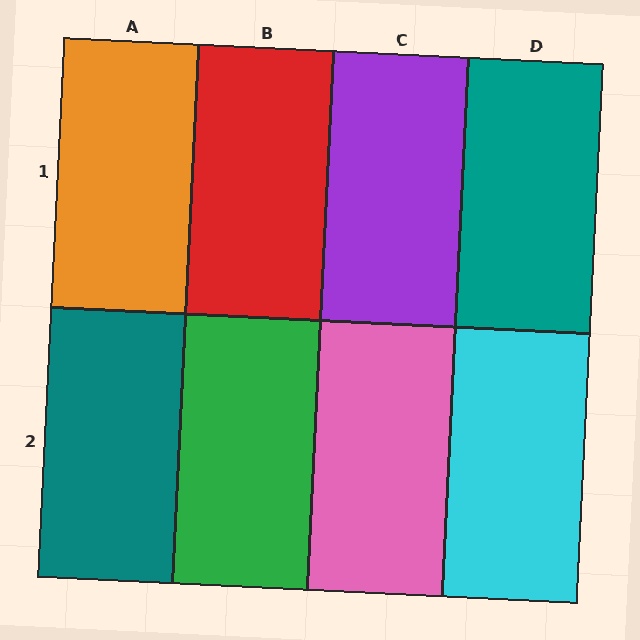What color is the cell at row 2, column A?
Teal.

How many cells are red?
1 cell is red.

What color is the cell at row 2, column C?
Pink.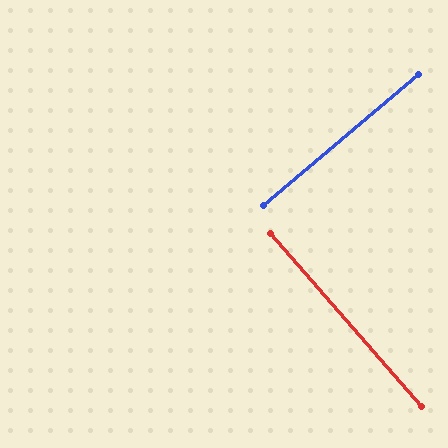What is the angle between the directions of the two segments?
Approximately 89 degrees.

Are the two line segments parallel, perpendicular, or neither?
Perpendicular — they meet at approximately 89°.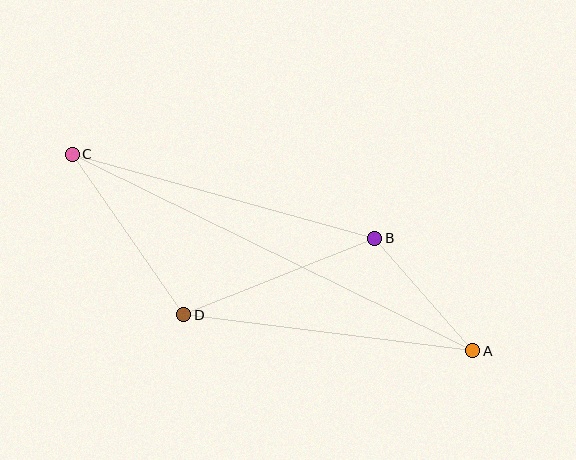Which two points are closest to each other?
Points A and B are closest to each other.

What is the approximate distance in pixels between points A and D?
The distance between A and D is approximately 292 pixels.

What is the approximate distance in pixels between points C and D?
The distance between C and D is approximately 196 pixels.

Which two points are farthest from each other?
Points A and C are farthest from each other.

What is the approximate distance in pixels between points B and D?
The distance between B and D is approximately 206 pixels.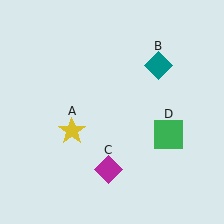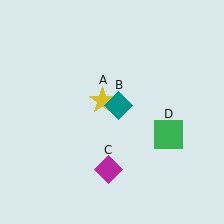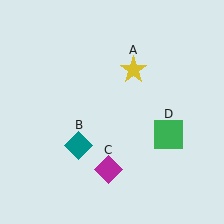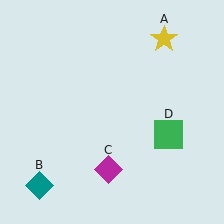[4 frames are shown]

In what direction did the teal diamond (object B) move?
The teal diamond (object B) moved down and to the left.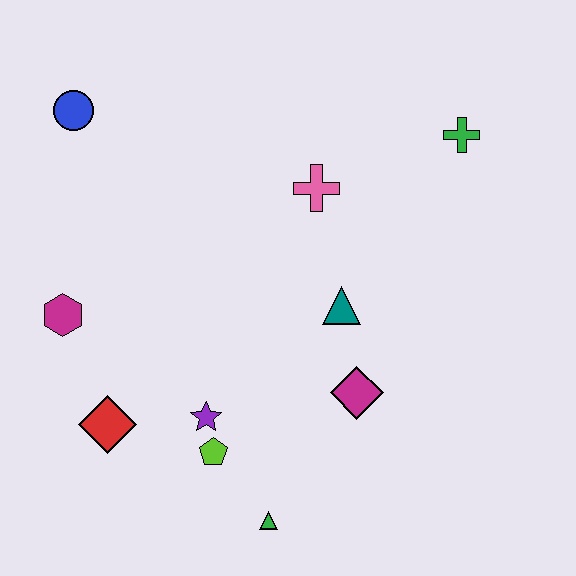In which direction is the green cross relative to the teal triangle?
The green cross is above the teal triangle.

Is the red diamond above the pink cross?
No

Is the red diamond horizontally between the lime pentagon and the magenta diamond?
No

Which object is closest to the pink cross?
The teal triangle is closest to the pink cross.